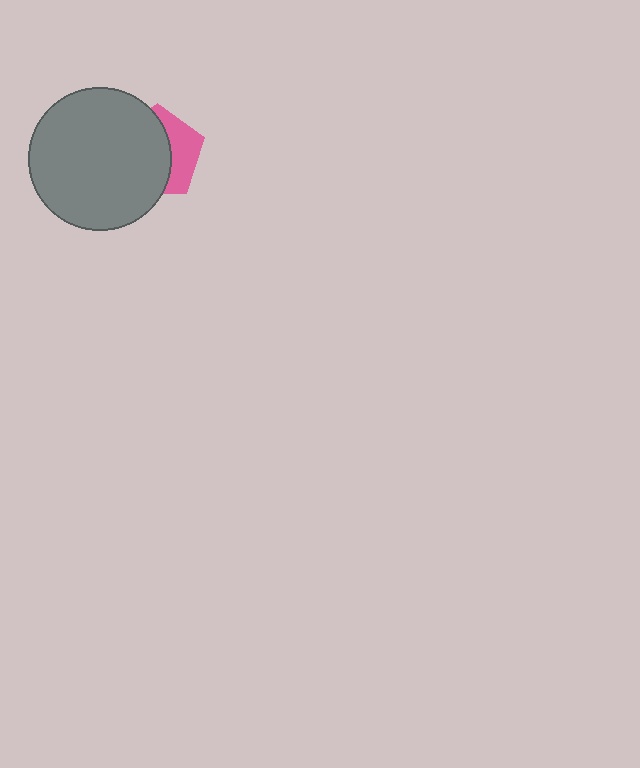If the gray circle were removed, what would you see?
You would see the complete pink pentagon.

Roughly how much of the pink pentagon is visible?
A small part of it is visible (roughly 36%).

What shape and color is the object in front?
The object in front is a gray circle.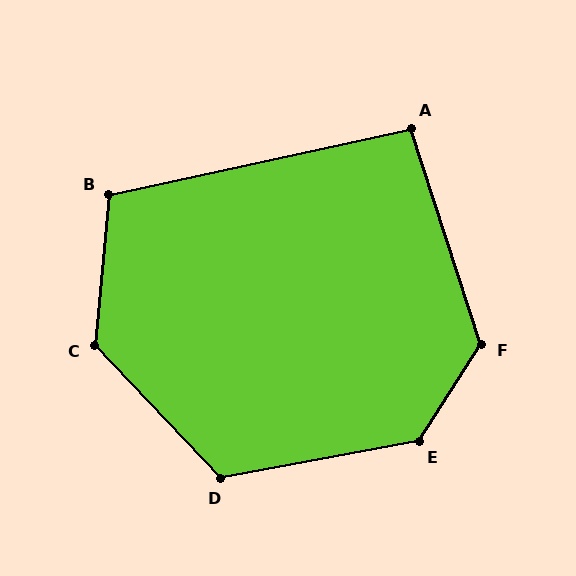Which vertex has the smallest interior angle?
A, at approximately 96 degrees.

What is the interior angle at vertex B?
Approximately 108 degrees (obtuse).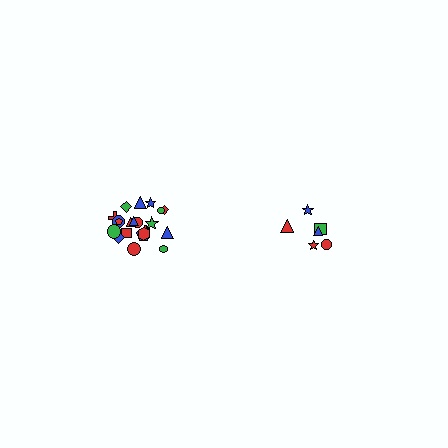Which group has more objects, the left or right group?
The left group.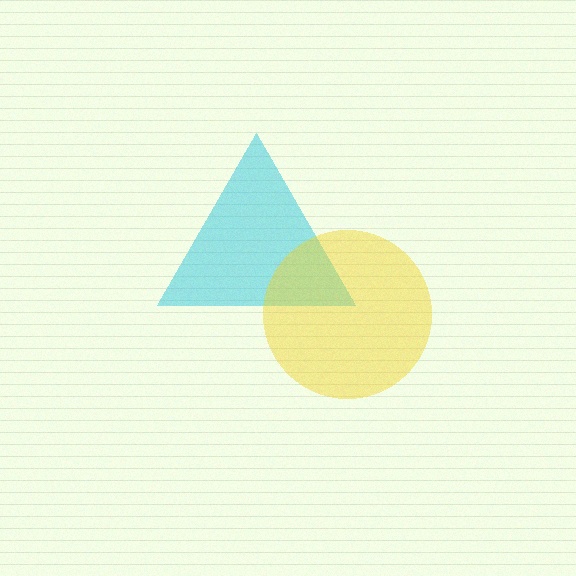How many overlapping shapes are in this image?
There are 2 overlapping shapes in the image.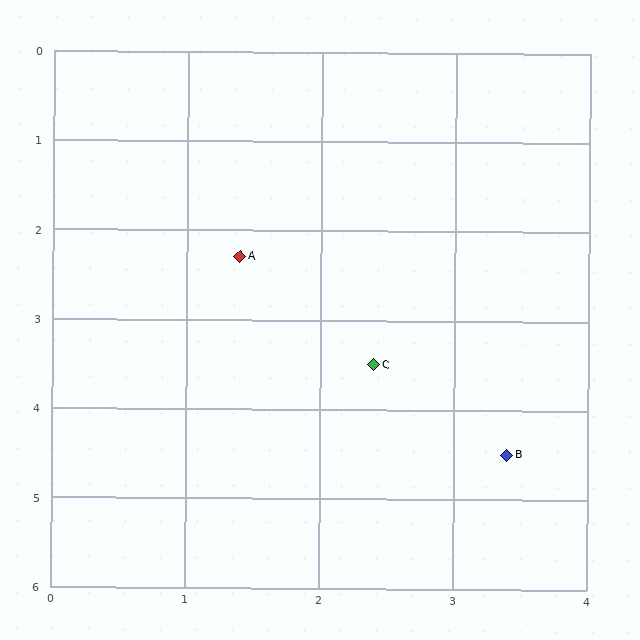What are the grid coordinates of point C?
Point C is at approximately (2.4, 3.5).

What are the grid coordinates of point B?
Point B is at approximately (3.4, 4.5).